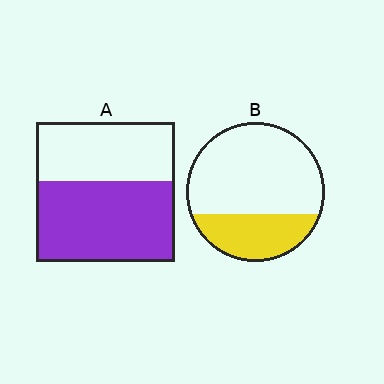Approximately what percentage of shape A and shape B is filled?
A is approximately 60% and B is approximately 30%.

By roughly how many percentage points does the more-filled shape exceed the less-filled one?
By roughly 30 percentage points (A over B).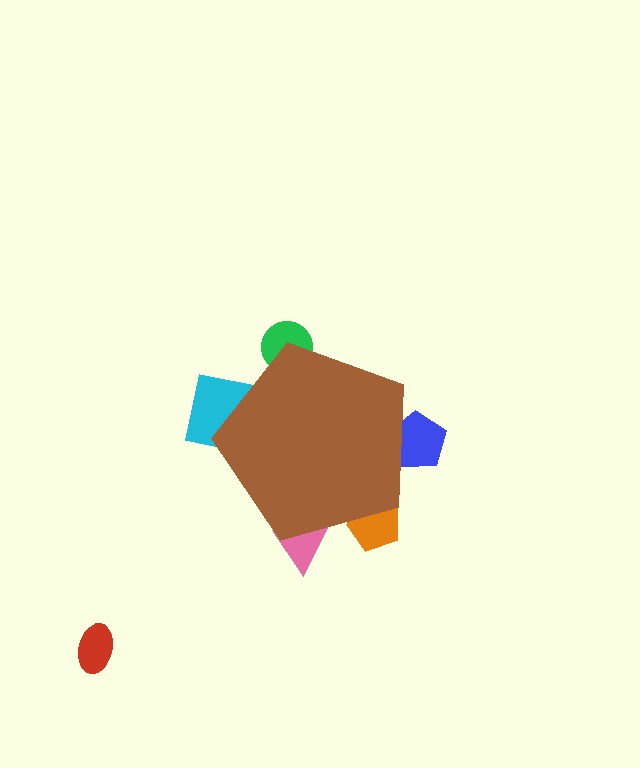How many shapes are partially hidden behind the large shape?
5 shapes are partially hidden.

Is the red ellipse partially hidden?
No, the red ellipse is fully visible.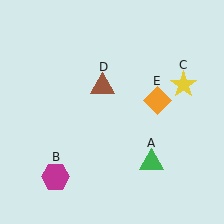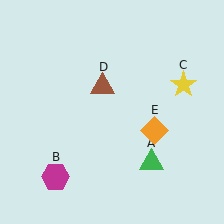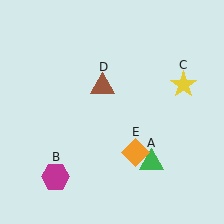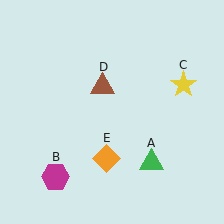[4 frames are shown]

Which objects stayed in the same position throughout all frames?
Green triangle (object A) and magenta hexagon (object B) and yellow star (object C) and brown triangle (object D) remained stationary.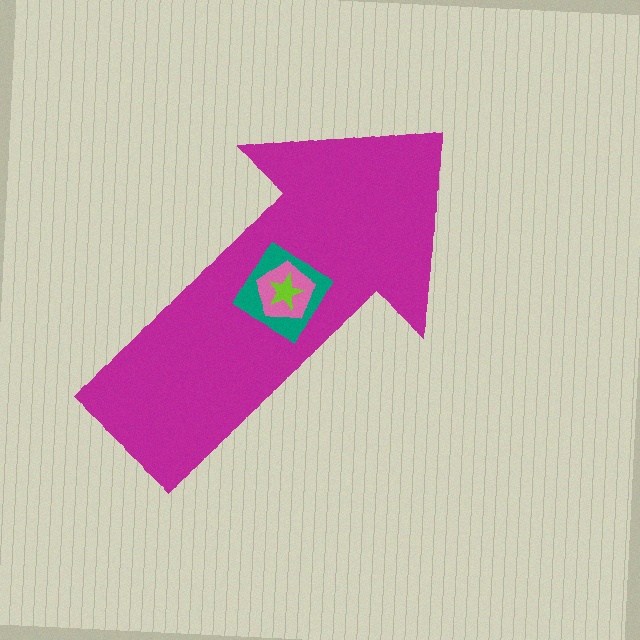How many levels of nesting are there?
4.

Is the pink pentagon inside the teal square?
Yes.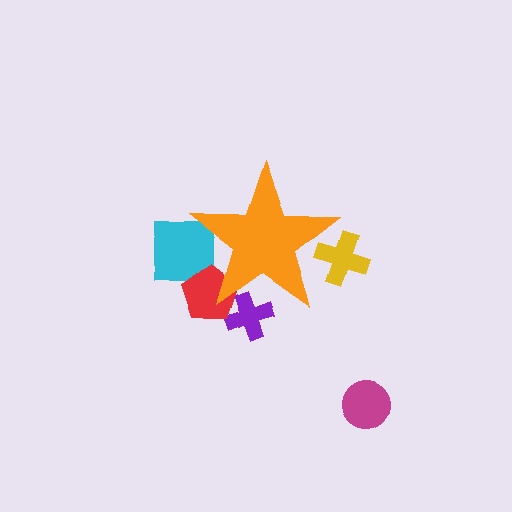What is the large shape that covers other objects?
An orange star.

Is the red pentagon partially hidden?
Yes, the red pentagon is partially hidden behind the orange star.